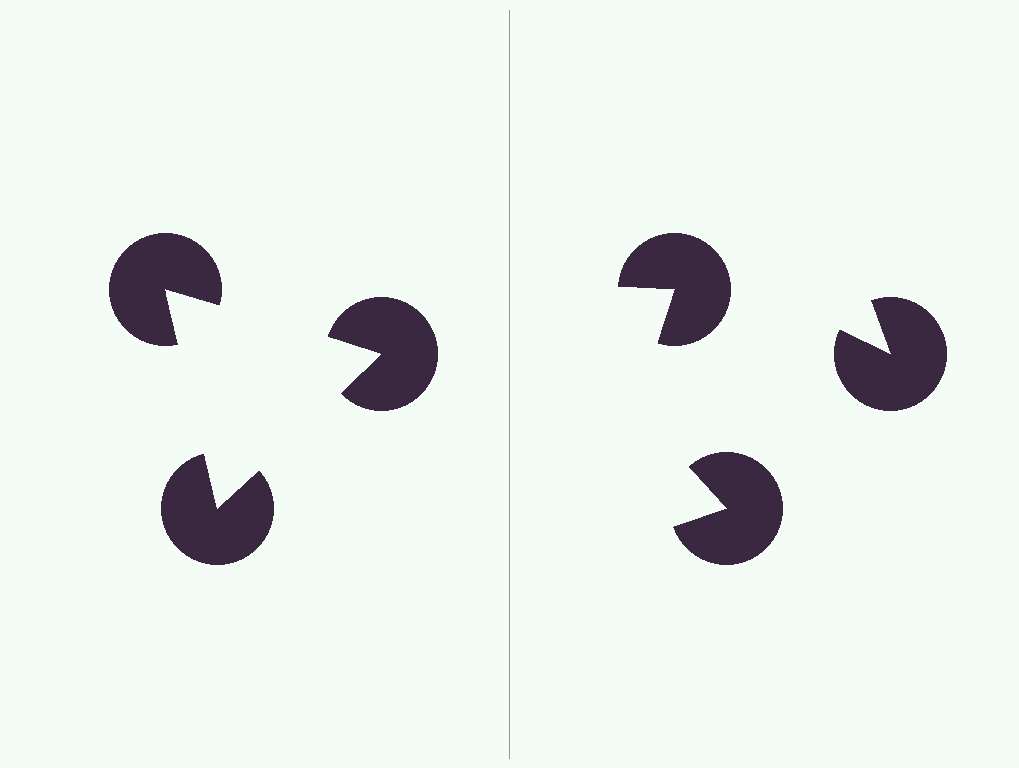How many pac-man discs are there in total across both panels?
6 — 3 on each side.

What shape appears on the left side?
An illusory triangle.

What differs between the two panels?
The pac-man discs are positioned identically on both sides; only the wedge orientations differ. On the left they align to a triangle; on the right they are misaligned.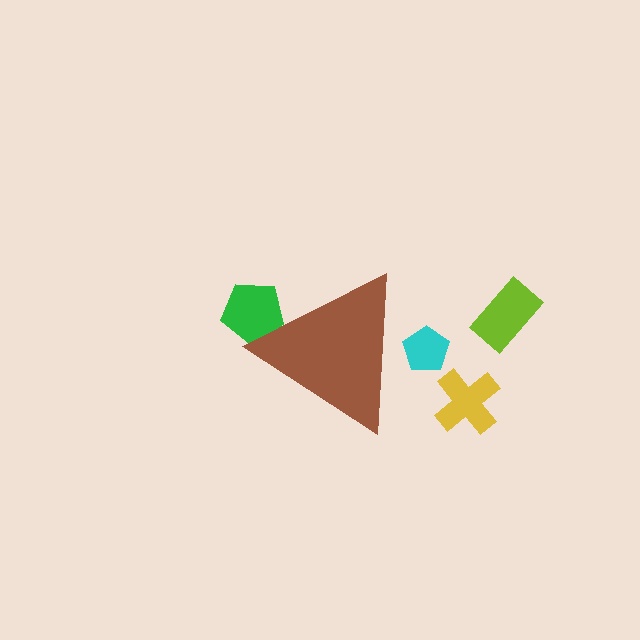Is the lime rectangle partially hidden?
No, the lime rectangle is fully visible.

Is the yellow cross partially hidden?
No, the yellow cross is fully visible.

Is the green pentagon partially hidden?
Yes, the green pentagon is partially hidden behind the brown triangle.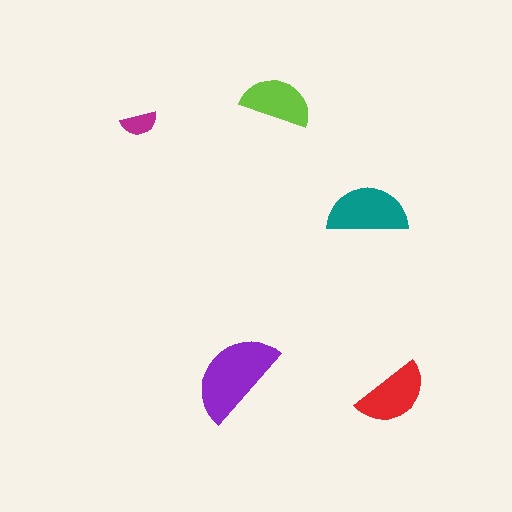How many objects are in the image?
There are 5 objects in the image.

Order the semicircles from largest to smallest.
the purple one, the teal one, the red one, the lime one, the magenta one.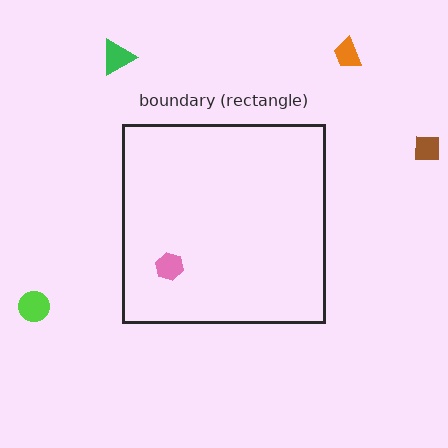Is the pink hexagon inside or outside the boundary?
Inside.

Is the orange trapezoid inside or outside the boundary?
Outside.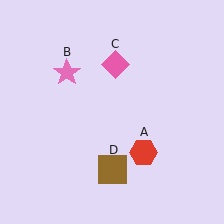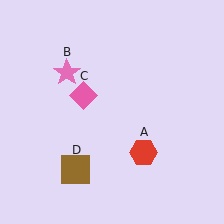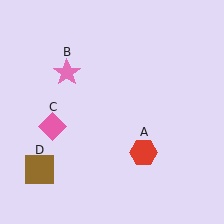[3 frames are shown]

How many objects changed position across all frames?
2 objects changed position: pink diamond (object C), brown square (object D).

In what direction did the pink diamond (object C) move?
The pink diamond (object C) moved down and to the left.